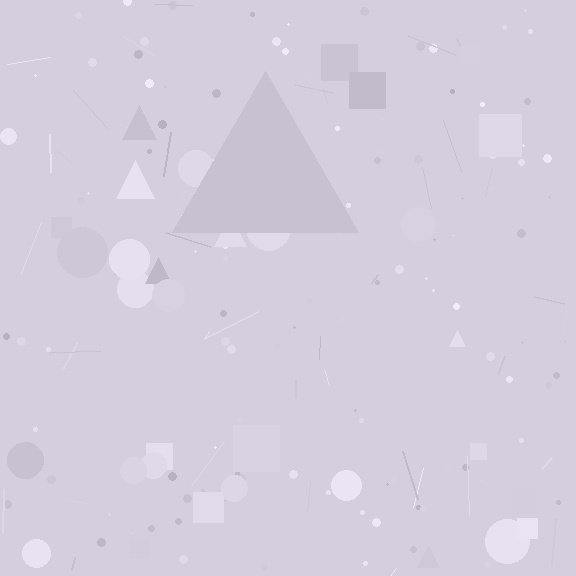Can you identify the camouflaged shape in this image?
The camouflaged shape is a triangle.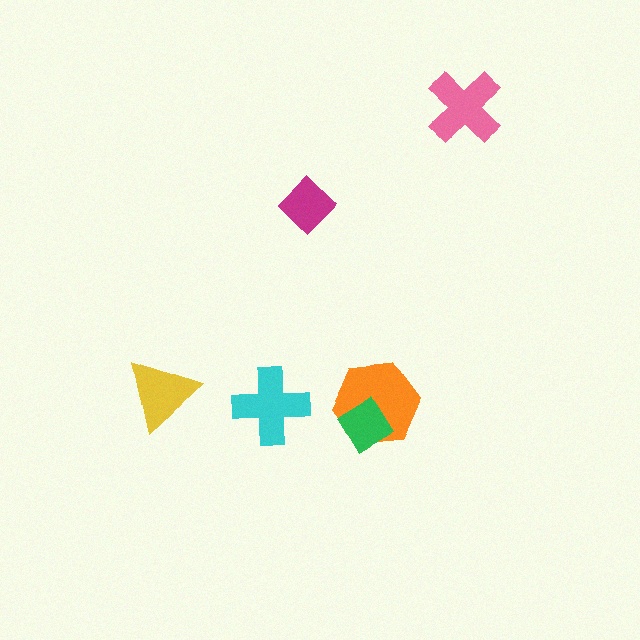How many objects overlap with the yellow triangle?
0 objects overlap with the yellow triangle.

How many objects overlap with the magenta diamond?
0 objects overlap with the magenta diamond.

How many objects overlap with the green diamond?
1 object overlaps with the green diamond.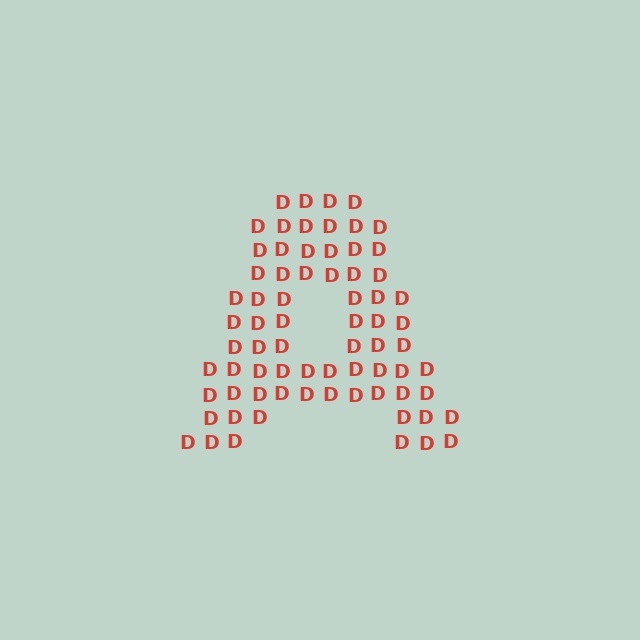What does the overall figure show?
The overall figure shows the letter A.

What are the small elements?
The small elements are letter D's.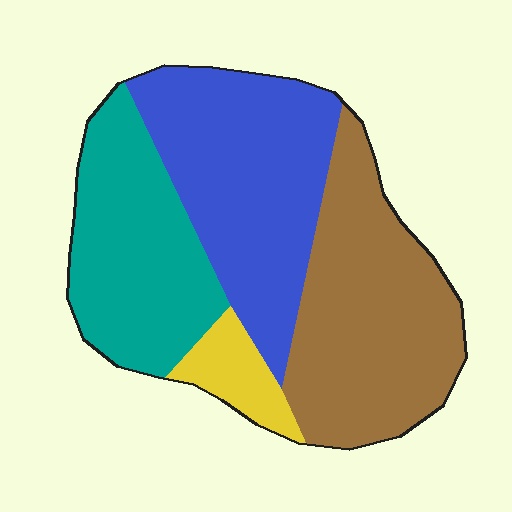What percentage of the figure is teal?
Teal takes up about one quarter (1/4) of the figure.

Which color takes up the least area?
Yellow, at roughly 5%.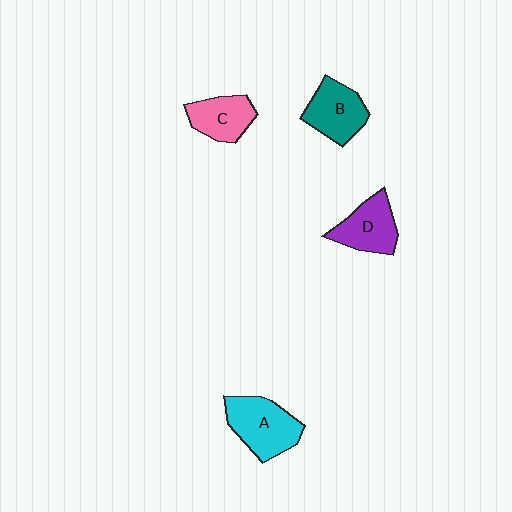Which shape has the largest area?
Shape A (cyan).